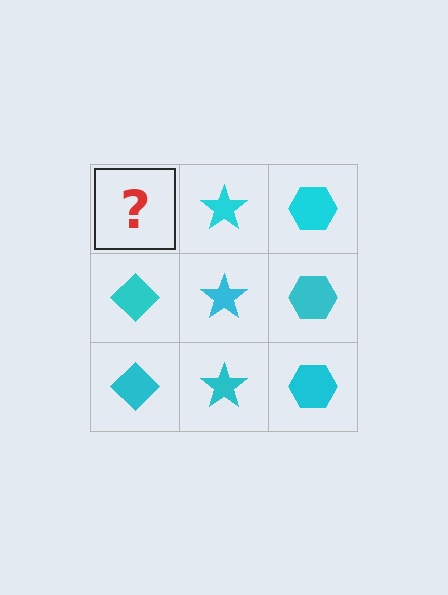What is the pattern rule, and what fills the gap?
The rule is that each column has a consistent shape. The gap should be filled with a cyan diamond.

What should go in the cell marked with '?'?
The missing cell should contain a cyan diamond.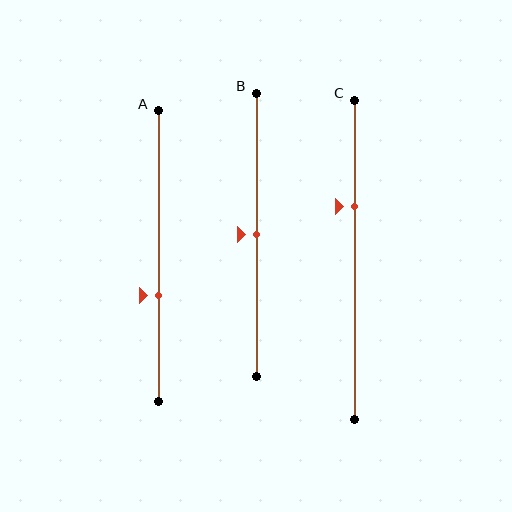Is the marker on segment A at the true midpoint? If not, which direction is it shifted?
No, the marker on segment A is shifted downward by about 13% of the segment length.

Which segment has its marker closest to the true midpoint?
Segment B has its marker closest to the true midpoint.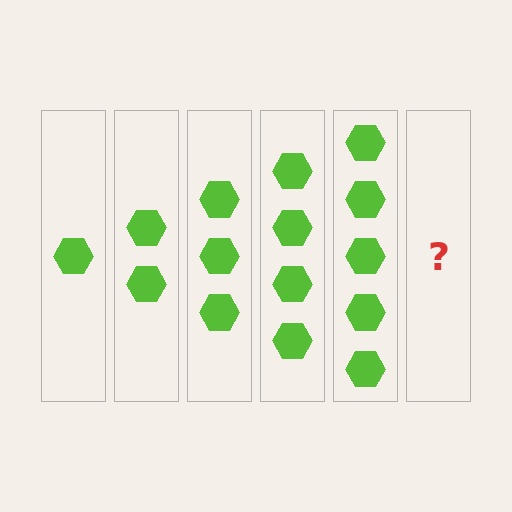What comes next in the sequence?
The next element should be 6 hexagons.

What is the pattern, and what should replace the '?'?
The pattern is that each step adds one more hexagon. The '?' should be 6 hexagons.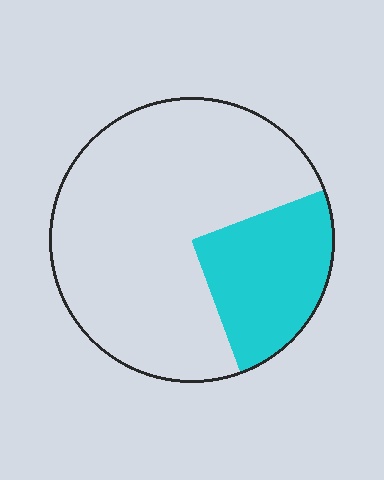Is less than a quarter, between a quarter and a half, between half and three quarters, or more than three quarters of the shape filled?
Between a quarter and a half.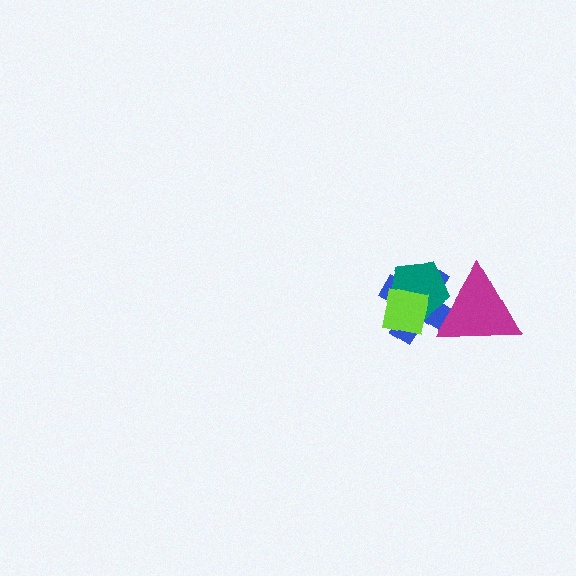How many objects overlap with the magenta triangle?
2 objects overlap with the magenta triangle.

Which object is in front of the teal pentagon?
The lime square is in front of the teal pentagon.